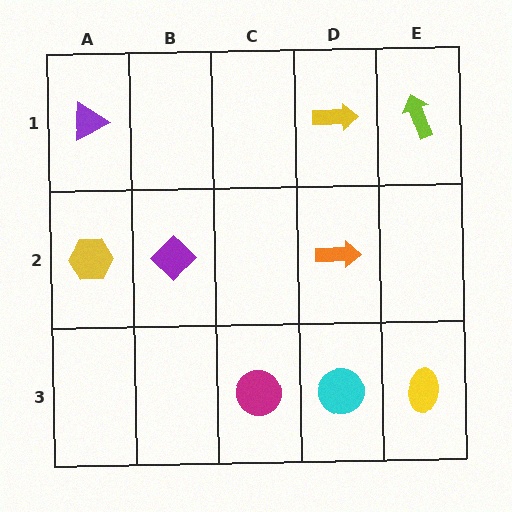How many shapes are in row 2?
3 shapes.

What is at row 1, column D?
A yellow arrow.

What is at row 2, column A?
A yellow hexagon.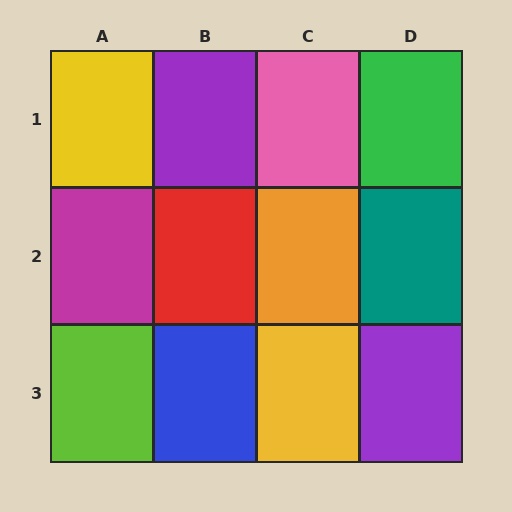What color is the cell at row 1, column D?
Green.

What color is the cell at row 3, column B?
Blue.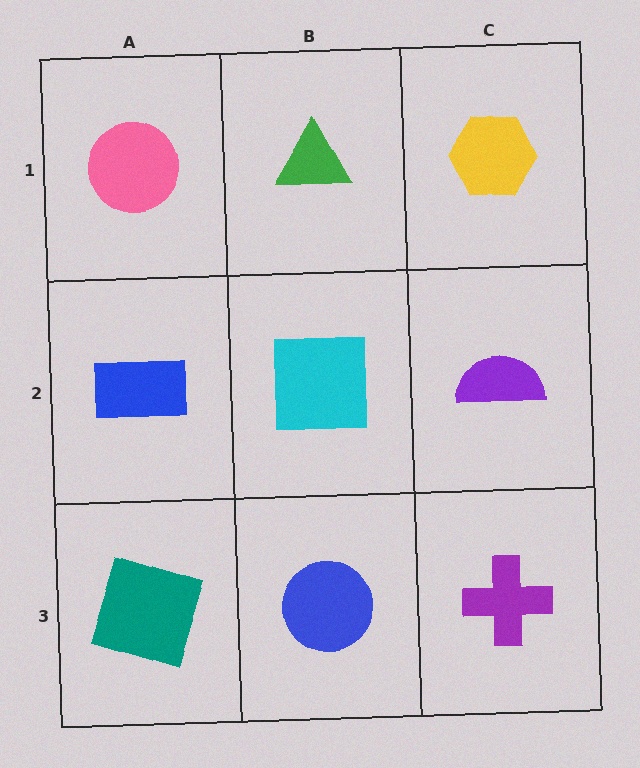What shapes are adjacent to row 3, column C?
A purple semicircle (row 2, column C), a blue circle (row 3, column B).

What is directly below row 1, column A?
A blue rectangle.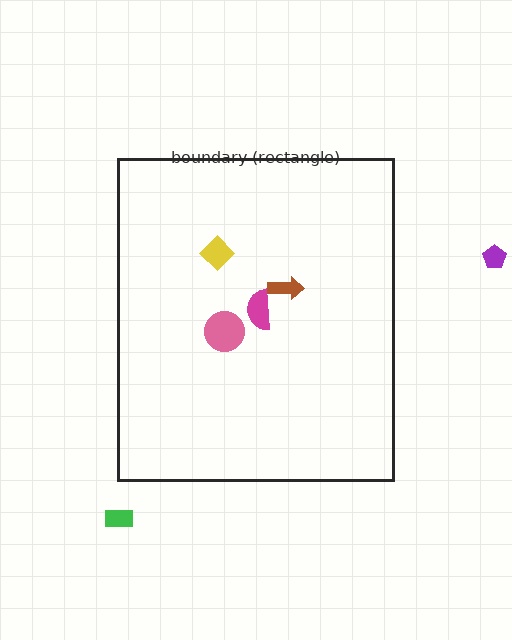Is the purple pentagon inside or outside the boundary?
Outside.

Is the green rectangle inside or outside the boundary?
Outside.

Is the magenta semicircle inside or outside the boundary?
Inside.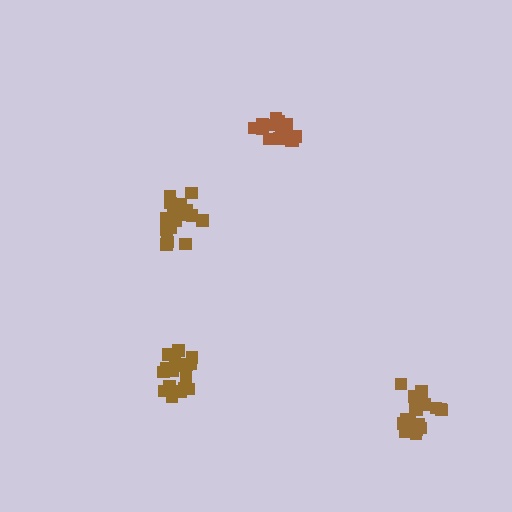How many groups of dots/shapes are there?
There are 4 groups.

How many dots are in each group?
Group 1: 16 dots, Group 2: 19 dots, Group 3: 20 dots, Group 4: 18 dots (73 total).